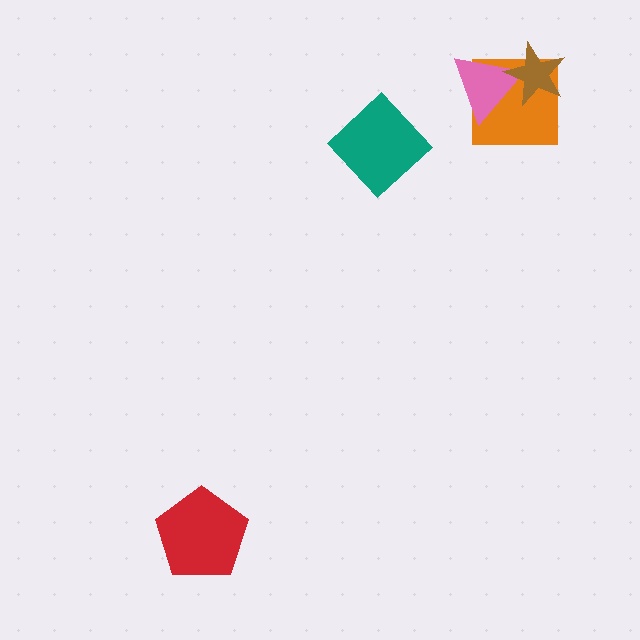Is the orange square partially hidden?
Yes, it is partially covered by another shape.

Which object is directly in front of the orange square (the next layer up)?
The pink triangle is directly in front of the orange square.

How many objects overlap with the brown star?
2 objects overlap with the brown star.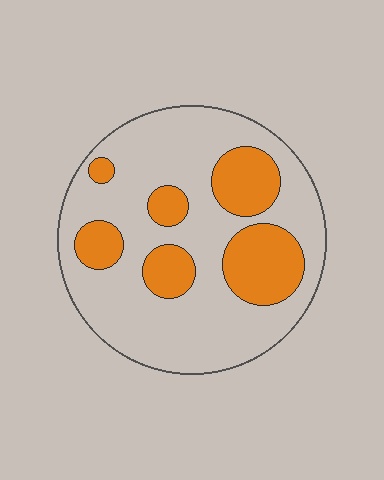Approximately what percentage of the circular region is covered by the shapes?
Approximately 25%.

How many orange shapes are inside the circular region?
6.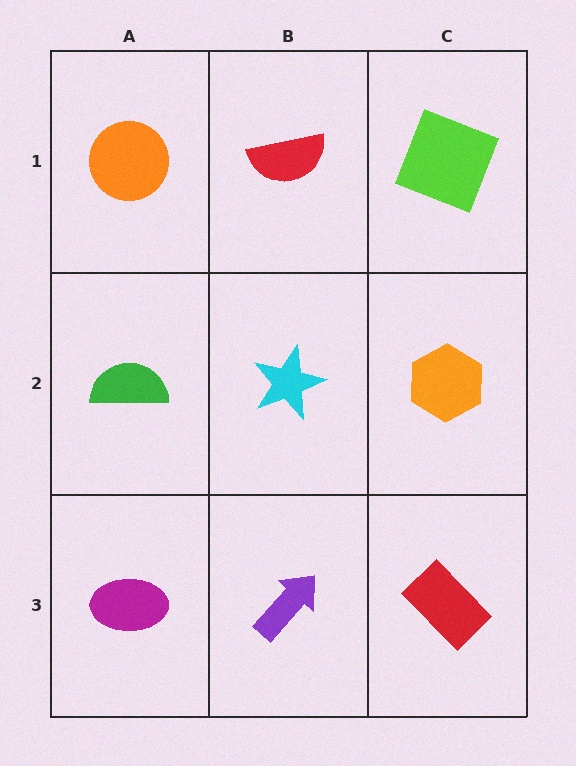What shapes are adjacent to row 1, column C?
An orange hexagon (row 2, column C), a red semicircle (row 1, column B).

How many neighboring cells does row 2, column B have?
4.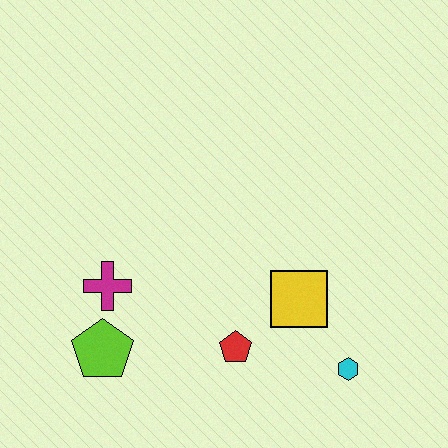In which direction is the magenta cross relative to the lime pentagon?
The magenta cross is above the lime pentagon.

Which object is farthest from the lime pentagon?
The cyan hexagon is farthest from the lime pentagon.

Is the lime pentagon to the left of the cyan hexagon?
Yes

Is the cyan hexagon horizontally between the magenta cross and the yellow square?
No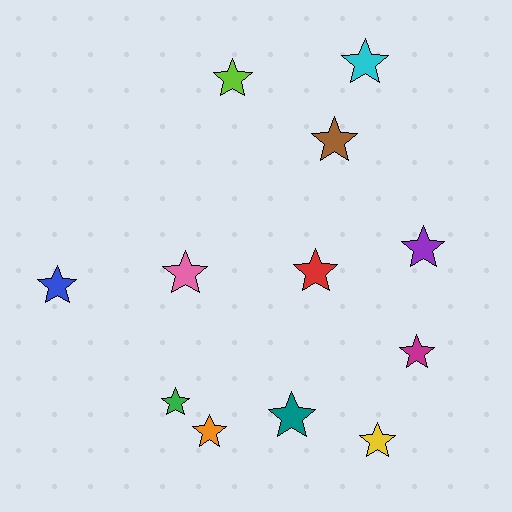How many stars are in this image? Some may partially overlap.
There are 12 stars.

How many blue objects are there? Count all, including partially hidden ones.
There is 1 blue object.